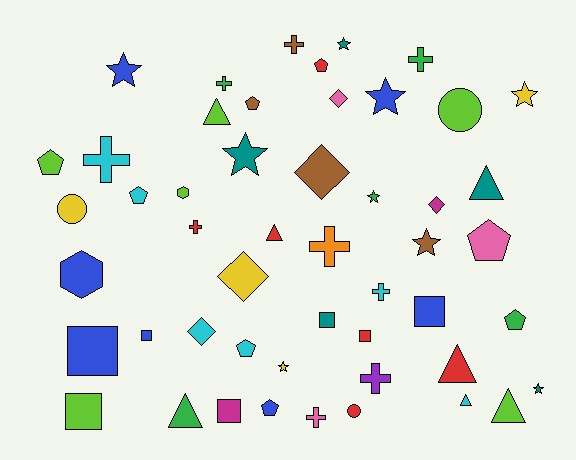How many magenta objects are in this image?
There are 2 magenta objects.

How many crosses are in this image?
There are 9 crosses.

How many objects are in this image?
There are 50 objects.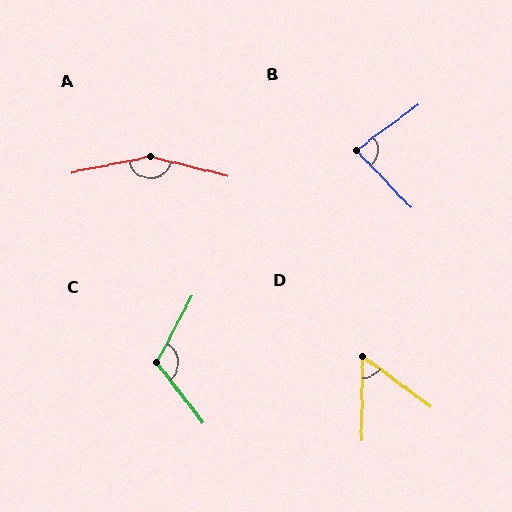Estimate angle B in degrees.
Approximately 83 degrees.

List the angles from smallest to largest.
D (54°), B (83°), C (114°), A (155°).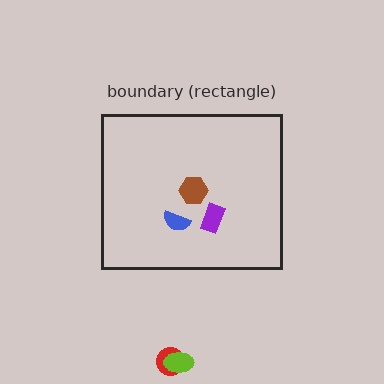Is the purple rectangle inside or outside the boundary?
Inside.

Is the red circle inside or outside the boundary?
Outside.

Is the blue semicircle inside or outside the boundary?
Inside.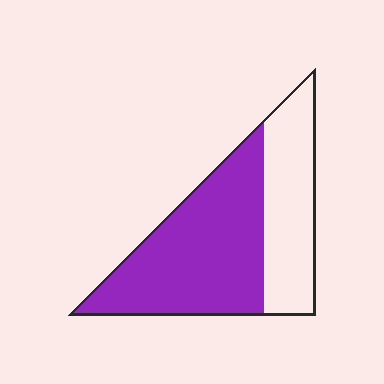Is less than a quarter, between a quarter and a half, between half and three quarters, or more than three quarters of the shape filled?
Between half and three quarters.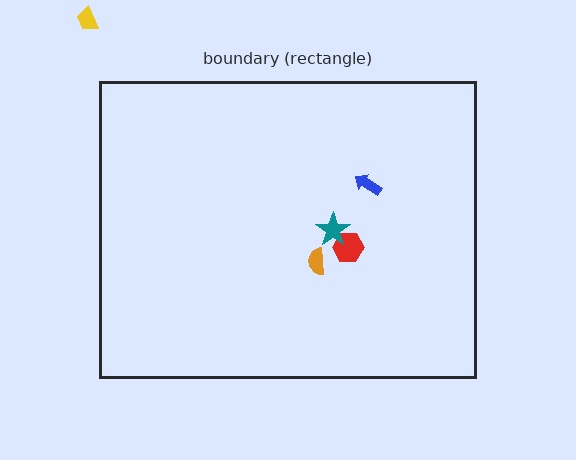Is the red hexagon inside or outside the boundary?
Inside.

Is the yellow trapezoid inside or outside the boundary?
Outside.